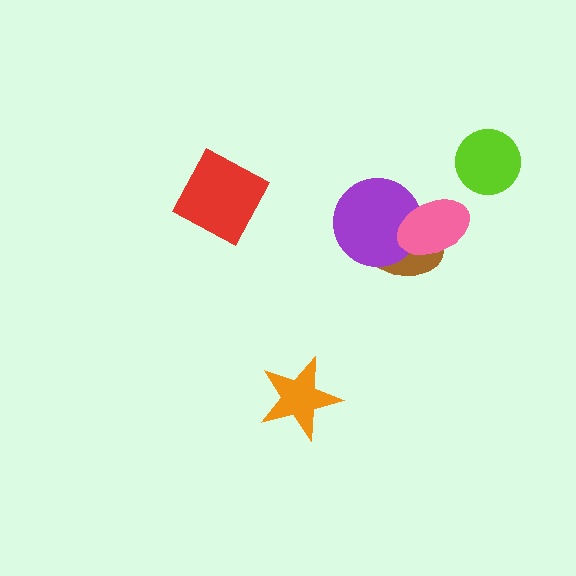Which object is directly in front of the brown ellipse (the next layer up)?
The purple circle is directly in front of the brown ellipse.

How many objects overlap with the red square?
0 objects overlap with the red square.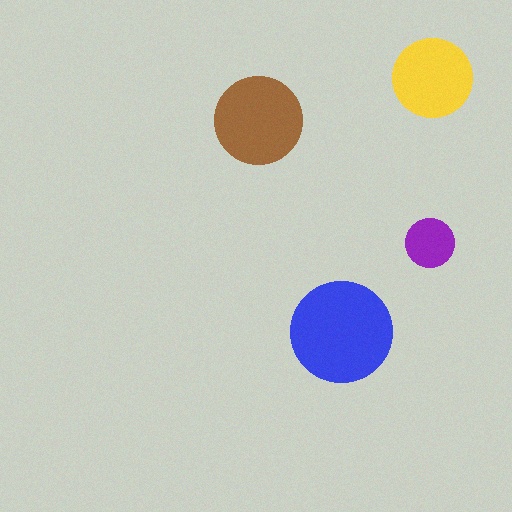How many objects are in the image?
There are 4 objects in the image.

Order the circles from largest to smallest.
the blue one, the brown one, the yellow one, the purple one.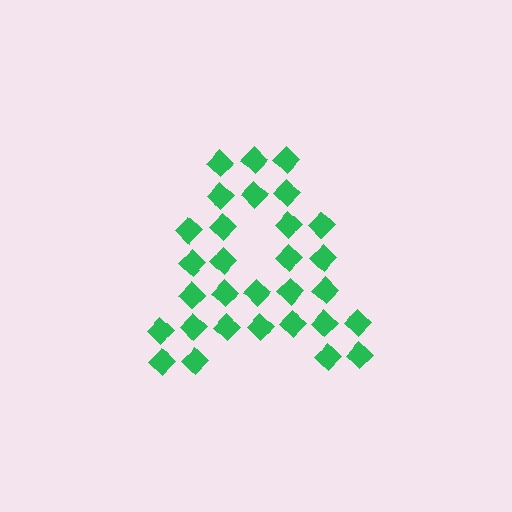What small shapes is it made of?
It is made of small diamonds.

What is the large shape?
The large shape is the letter A.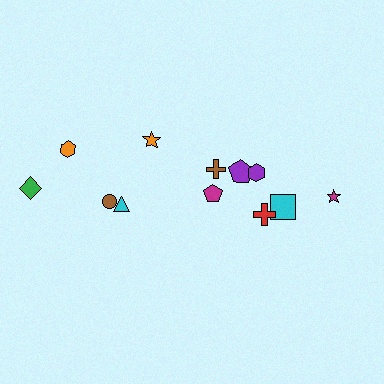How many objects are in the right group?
There are 7 objects.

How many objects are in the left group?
There are 5 objects.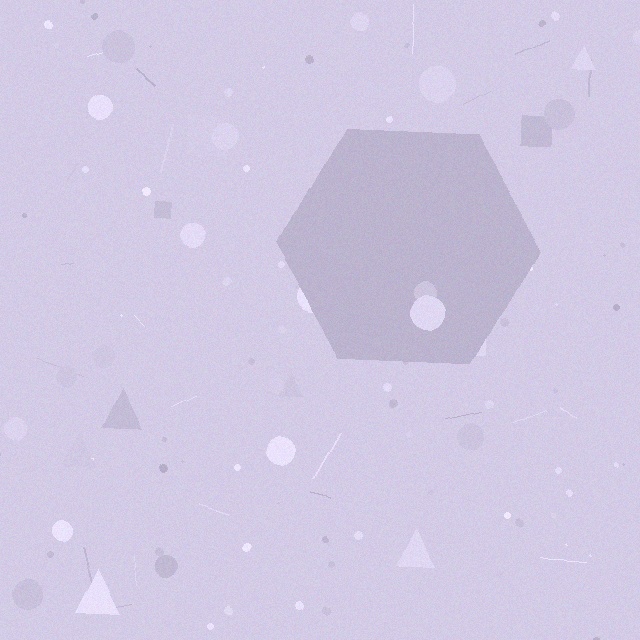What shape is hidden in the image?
A hexagon is hidden in the image.